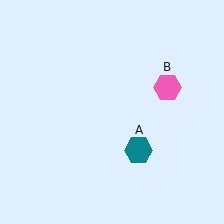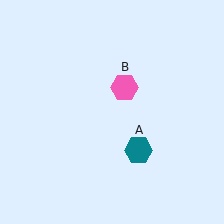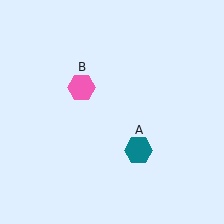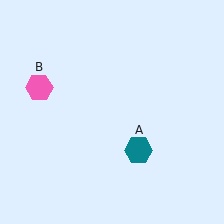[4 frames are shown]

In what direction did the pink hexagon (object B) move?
The pink hexagon (object B) moved left.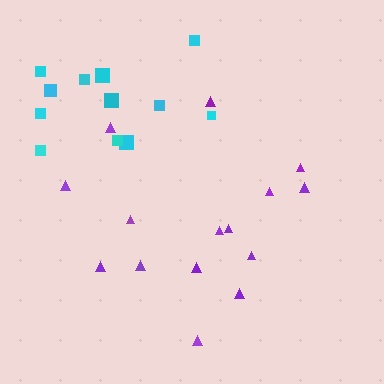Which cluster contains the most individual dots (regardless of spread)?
Purple (15).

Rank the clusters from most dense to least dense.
cyan, purple.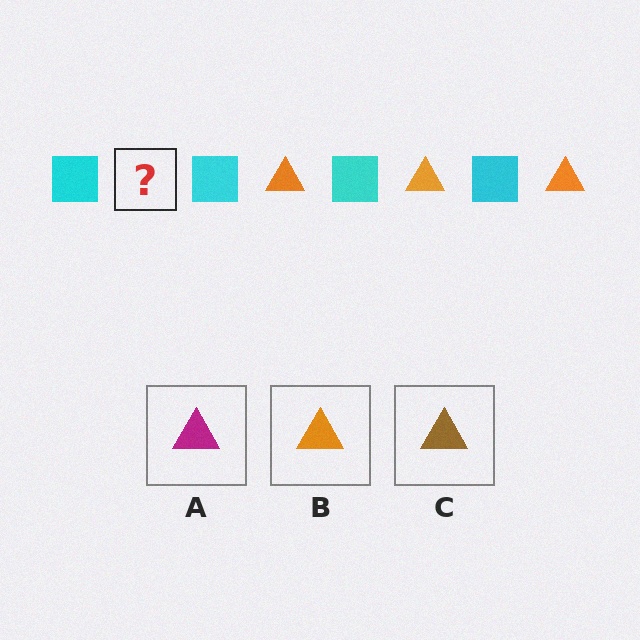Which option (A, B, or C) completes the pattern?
B.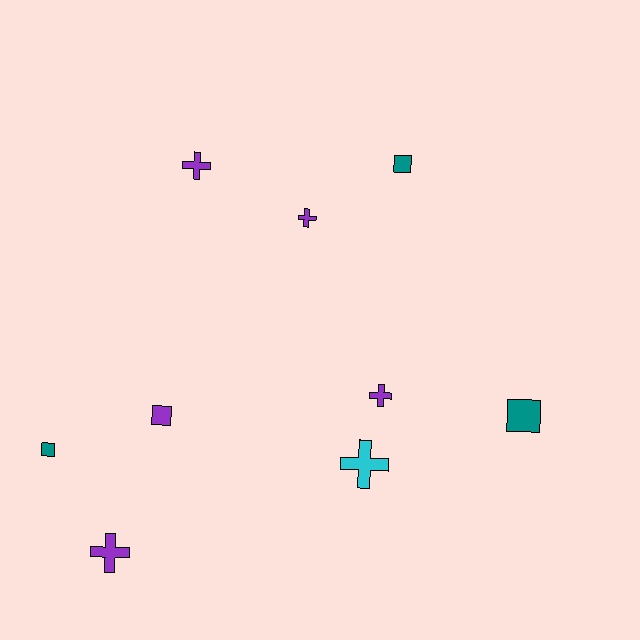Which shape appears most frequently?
Cross, with 5 objects.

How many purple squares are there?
There is 1 purple square.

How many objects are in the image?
There are 9 objects.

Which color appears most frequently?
Purple, with 5 objects.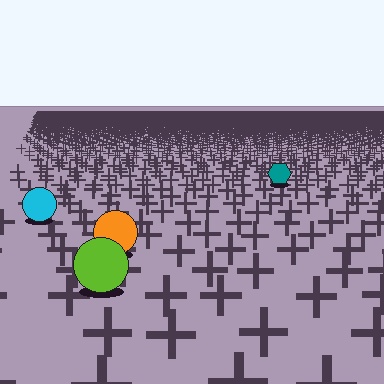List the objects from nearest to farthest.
From nearest to farthest: the lime circle, the orange circle, the cyan circle, the teal hexagon.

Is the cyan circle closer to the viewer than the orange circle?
No. The orange circle is closer — you can tell from the texture gradient: the ground texture is coarser near it.